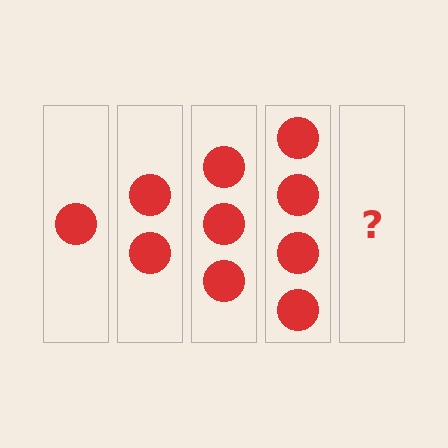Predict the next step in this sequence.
The next step is 5 circles.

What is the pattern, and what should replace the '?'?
The pattern is that each step adds one more circle. The '?' should be 5 circles.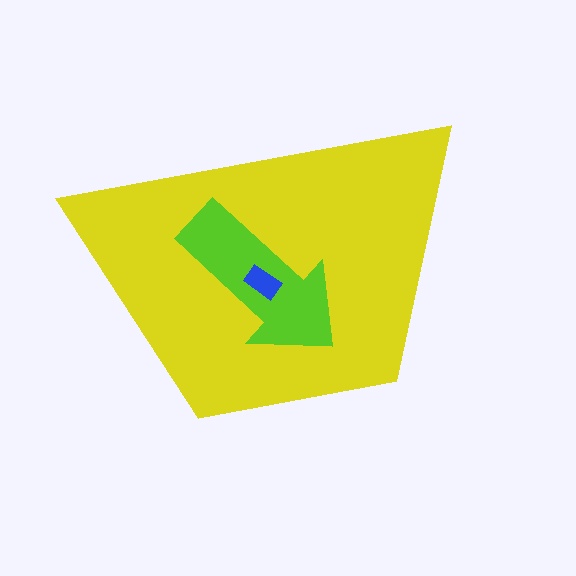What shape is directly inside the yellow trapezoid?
The lime arrow.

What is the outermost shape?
The yellow trapezoid.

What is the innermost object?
The blue rectangle.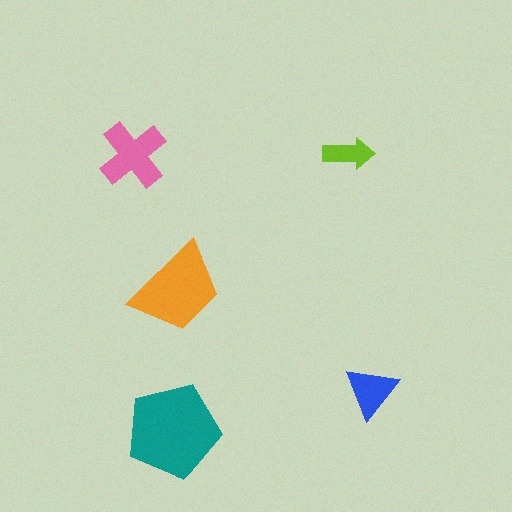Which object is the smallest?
The lime arrow.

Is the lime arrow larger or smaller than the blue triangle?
Smaller.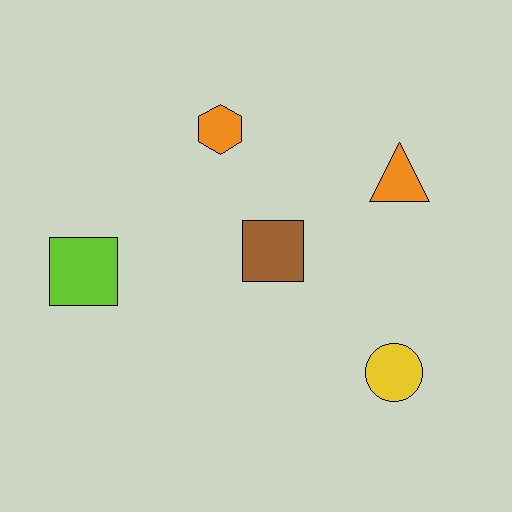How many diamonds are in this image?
There are no diamonds.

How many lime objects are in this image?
There is 1 lime object.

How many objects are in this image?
There are 5 objects.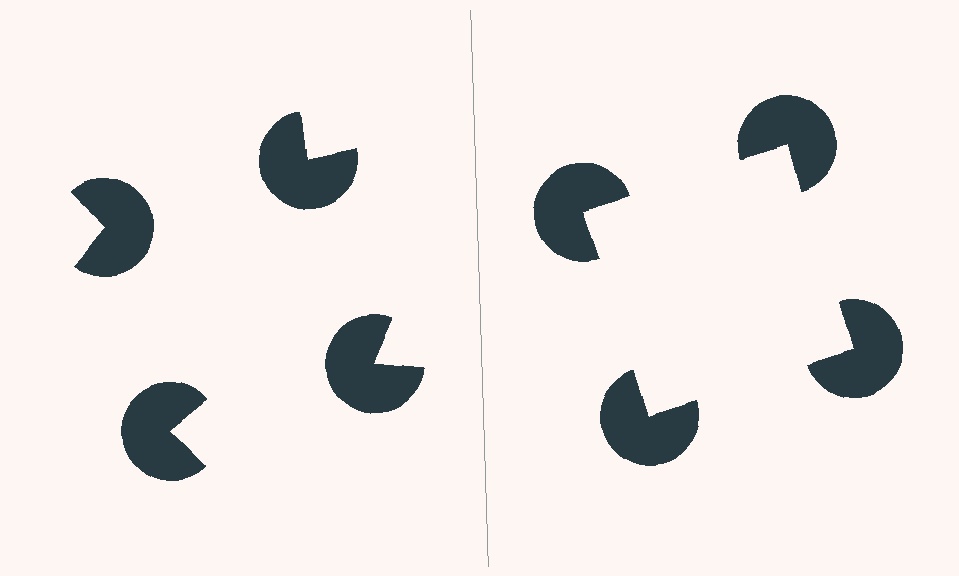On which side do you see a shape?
An illusory square appears on the right side. On the left side the wedge cuts are rotated, so no coherent shape forms.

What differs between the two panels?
The pac-man discs are positioned identically on both sides; only the wedge orientations differ. On the right they align to a square; on the left they are misaligned.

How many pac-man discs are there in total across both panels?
8 — 4 on each side.